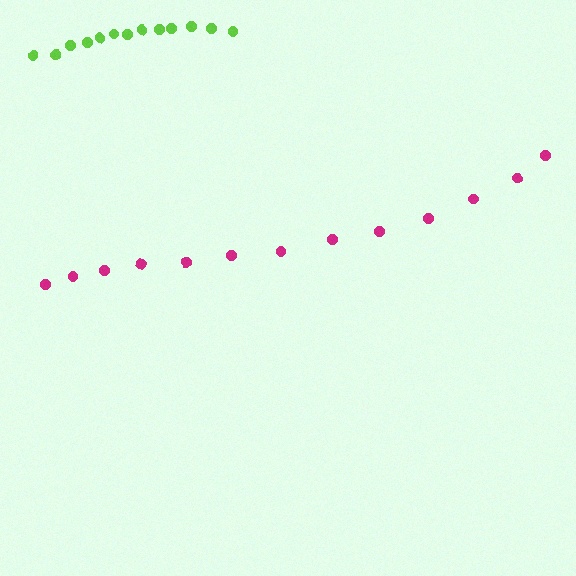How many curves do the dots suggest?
There are 2 distinct paths.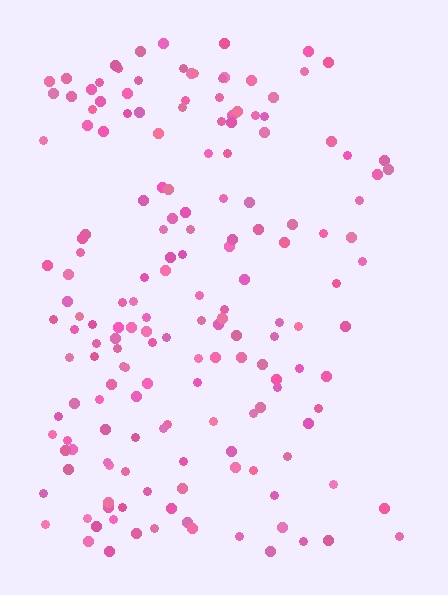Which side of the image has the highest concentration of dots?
The left.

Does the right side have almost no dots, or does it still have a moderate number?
Still a moderate number, just noticeably fewer than the left.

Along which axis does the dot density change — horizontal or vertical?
Horizontal.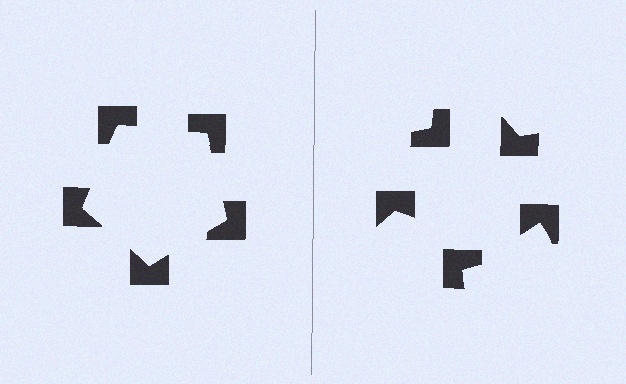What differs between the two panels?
The notched squares are positioned identically on both sides; only the wedge orientations differ. On the left they align to a pentagon; on the right they are misaligned.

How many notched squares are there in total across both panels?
10 — 5 on each side.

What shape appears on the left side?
An illusory pentagon.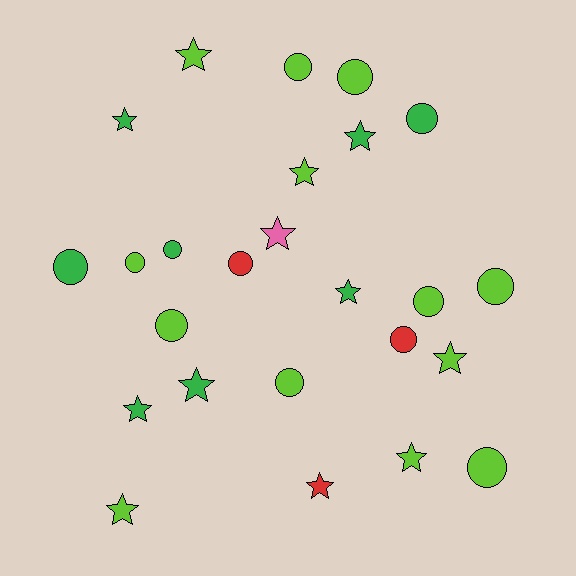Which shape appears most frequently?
Circle, with 13 objects.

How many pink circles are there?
There are no pink circles.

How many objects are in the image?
There are 25 objects.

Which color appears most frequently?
Lime, with 13 objects.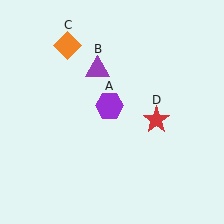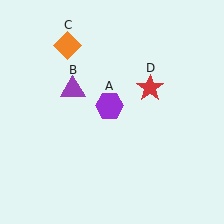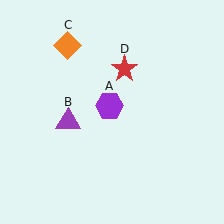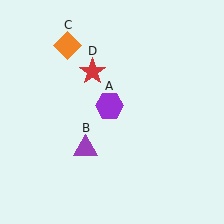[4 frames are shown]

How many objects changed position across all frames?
2 objects changed position: purple triangle (object B), red star (object D).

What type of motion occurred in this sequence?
The purple triangle (object B), red star (object D) rotated counterclockwise around the center of the scene.